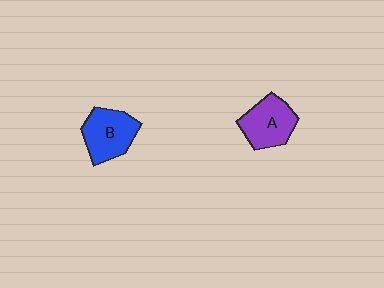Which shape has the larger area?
Shape B (blue).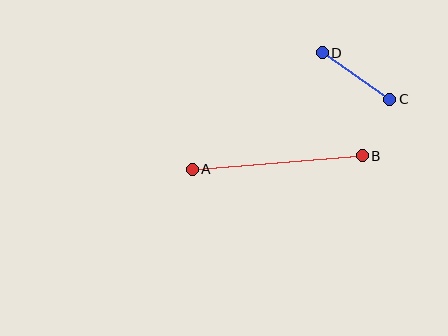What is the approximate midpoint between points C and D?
The midpoint is at approximately (356, 76) pixels.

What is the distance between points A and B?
The distance is approximately 171 pixels.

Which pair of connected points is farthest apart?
Points A and B are farthest apart.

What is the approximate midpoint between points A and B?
The midpoint is at approximately (277, 163) pixels.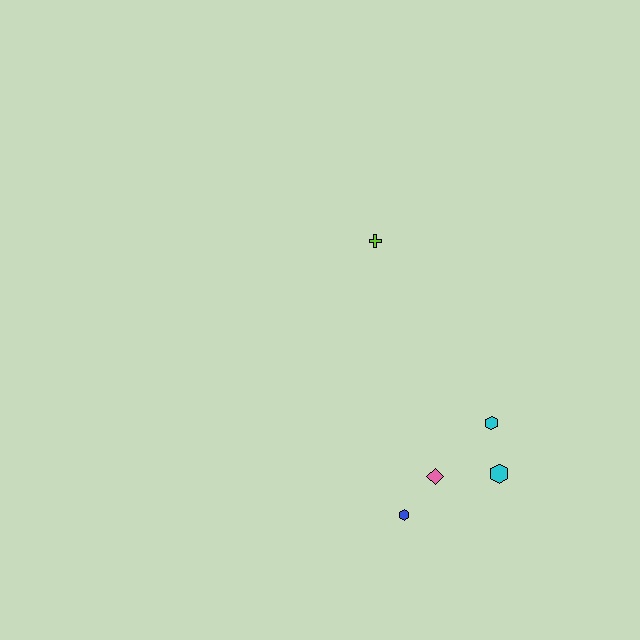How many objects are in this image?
There are 5 objects.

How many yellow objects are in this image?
There are no yellow objects.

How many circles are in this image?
There are no circles.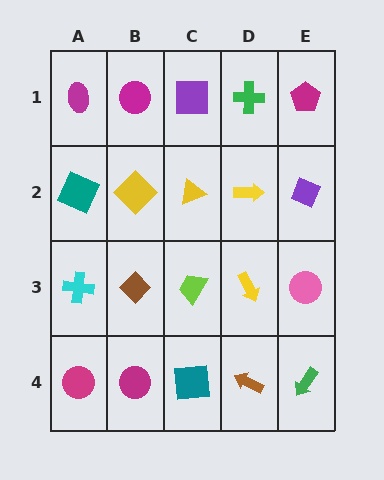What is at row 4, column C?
A teal square.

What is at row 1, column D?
A green cross.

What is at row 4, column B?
A magenta circle.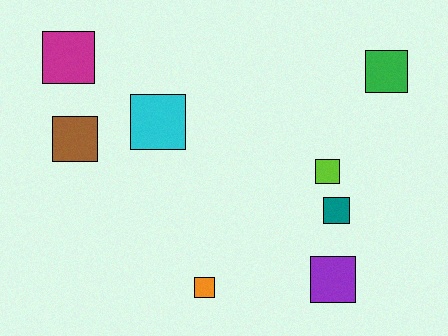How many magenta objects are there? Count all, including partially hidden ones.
There is 1 magenta object.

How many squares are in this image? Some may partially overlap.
There are 8 squares.